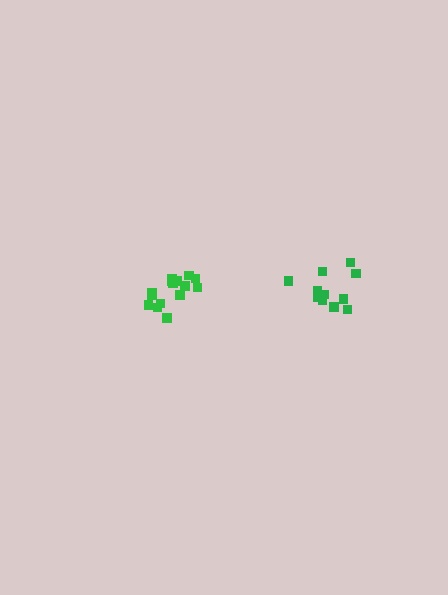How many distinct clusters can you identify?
There are 2 distinct clusters.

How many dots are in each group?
Group 1: 12 dots, Group 2: 15 dots (27 total).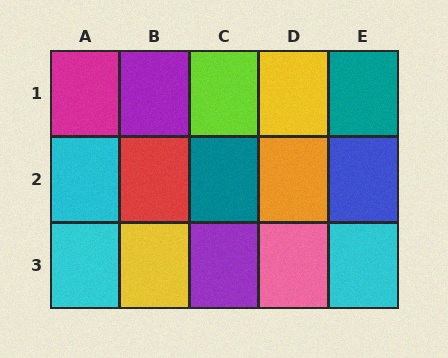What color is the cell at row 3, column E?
Cyan.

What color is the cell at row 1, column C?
Lime.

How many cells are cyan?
3 cells are cyan.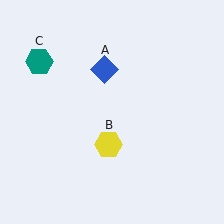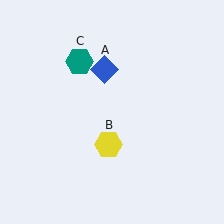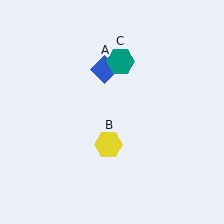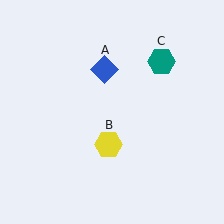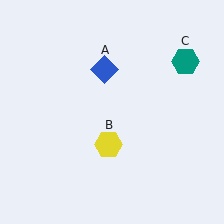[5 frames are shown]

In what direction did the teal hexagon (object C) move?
The teal hexagon (object C) moved right.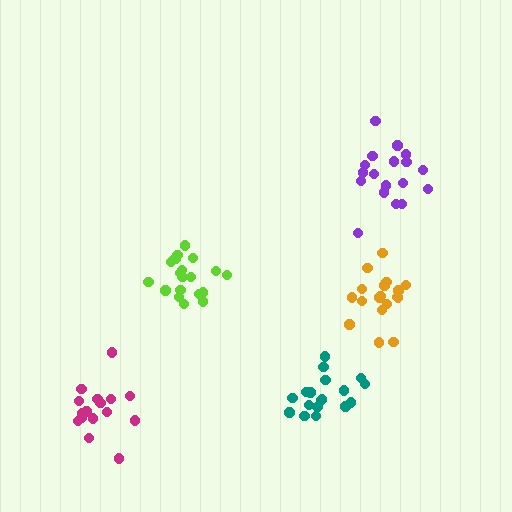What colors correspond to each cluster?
The clusters are colored: magenta, lime, orange, purple, teal.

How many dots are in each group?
Group 1: 16 dots, Group 2: 19 dots, Group 3: 19 dots, Group 4: 18 dots, Group 5: 18 dots (90 total).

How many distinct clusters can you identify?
There are 5 distinct clusters.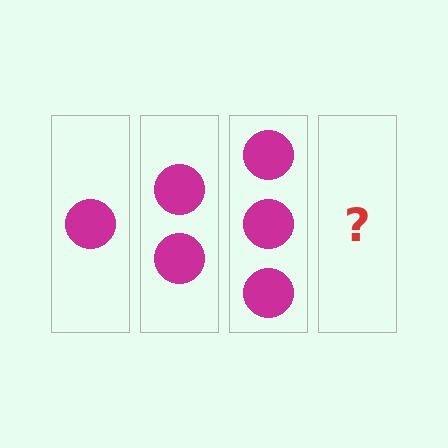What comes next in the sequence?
The next element should be 4 circles.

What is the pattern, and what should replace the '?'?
The pattern is that each step adds one more circle. The '?' should be 4 circles.